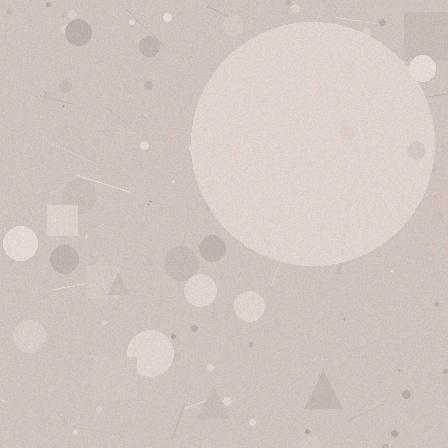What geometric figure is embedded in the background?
A circle is embedded in the background.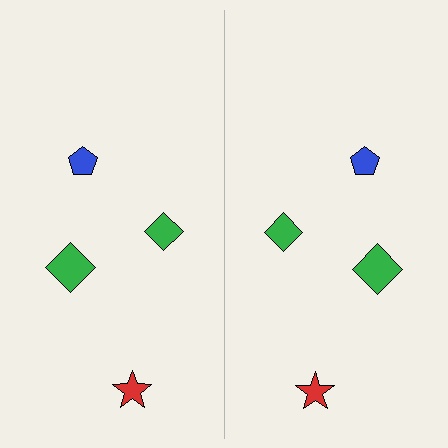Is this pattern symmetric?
Yes, this pattern has bilateral (reflection) symmetry.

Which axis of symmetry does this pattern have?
The pattern has a vertical axis of symmetry running through the center of the image.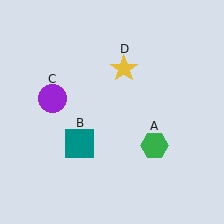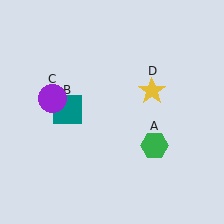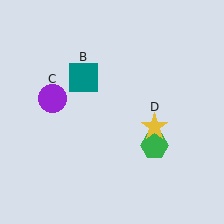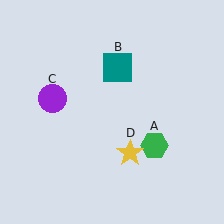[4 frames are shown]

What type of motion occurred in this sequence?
The teal square (object B), yellow star (object D) rotated clockwise around the center of the scene.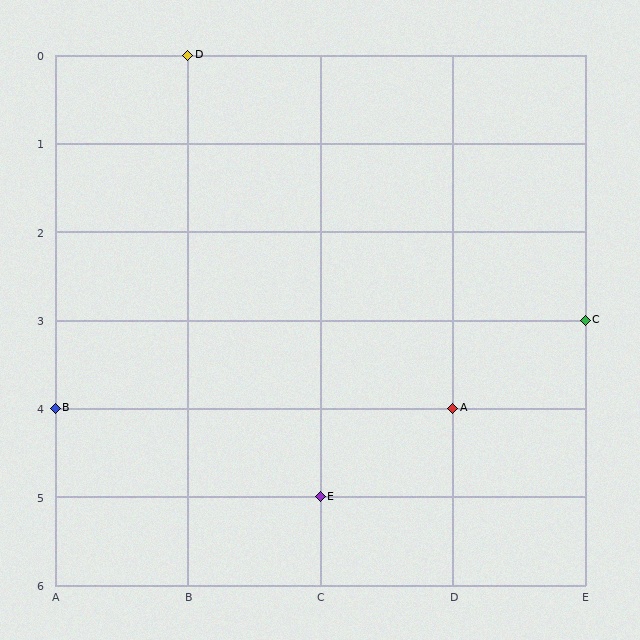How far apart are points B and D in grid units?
Points B and D are 1 column and 4 rows apart (about 4.1 grid units diagonally).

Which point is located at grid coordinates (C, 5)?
Point E is at (C, 5).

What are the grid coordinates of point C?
Point C is at grid coordinates (E, 3).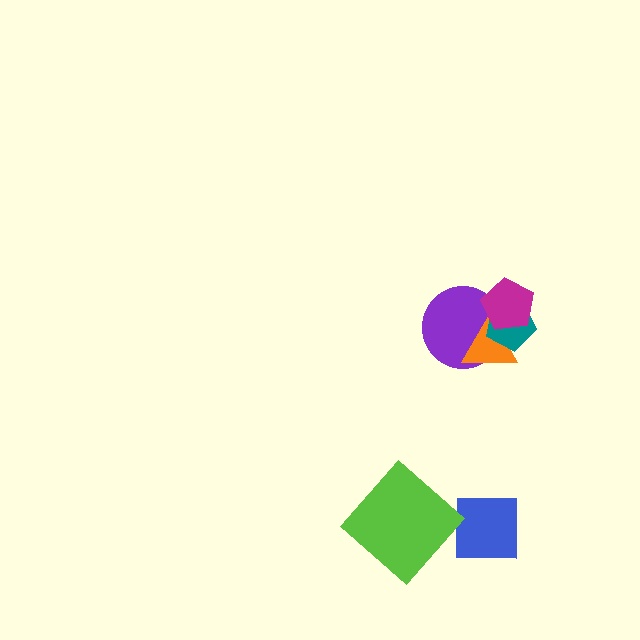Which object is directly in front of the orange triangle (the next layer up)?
The teal pentagon is directly in front of the orange triangle.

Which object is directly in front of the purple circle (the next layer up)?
The orange triangle is directly in front of the purple circle.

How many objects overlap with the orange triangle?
3 objects overlap with the orange triangle.